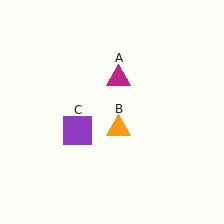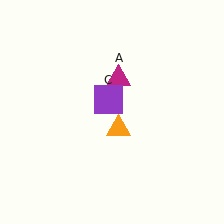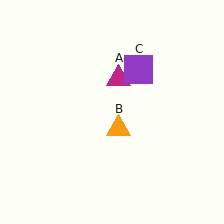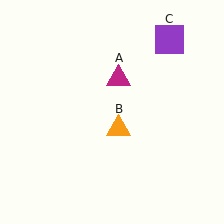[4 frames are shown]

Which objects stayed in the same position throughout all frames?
Magenta triangle (object A) and orange triangle (object B) remained stationary.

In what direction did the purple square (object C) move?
The purple square (object C) moved up and to the right.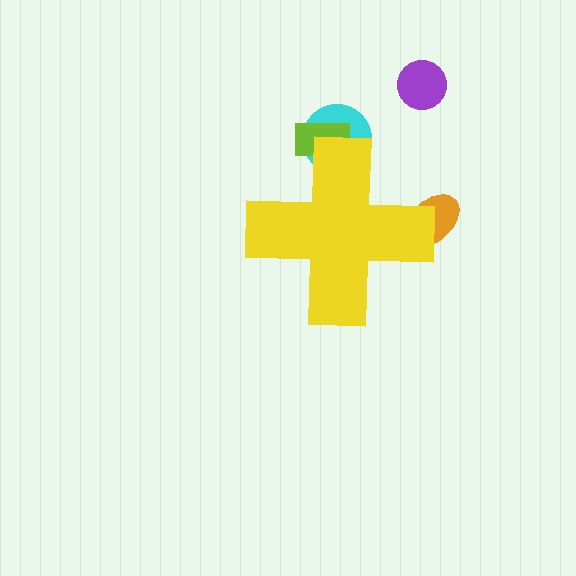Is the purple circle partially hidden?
No, the purple circle is fully visible.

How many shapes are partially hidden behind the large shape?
3 shapes are partially hidden.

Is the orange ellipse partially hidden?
Yes, the orange ellipse is partially hidden behind the yellow cross.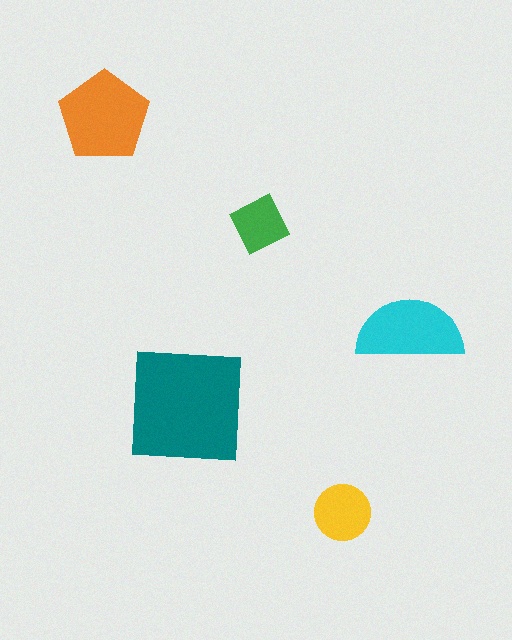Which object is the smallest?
The green diamond.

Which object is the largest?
The teal square.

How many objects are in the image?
There are 5 objects in the image.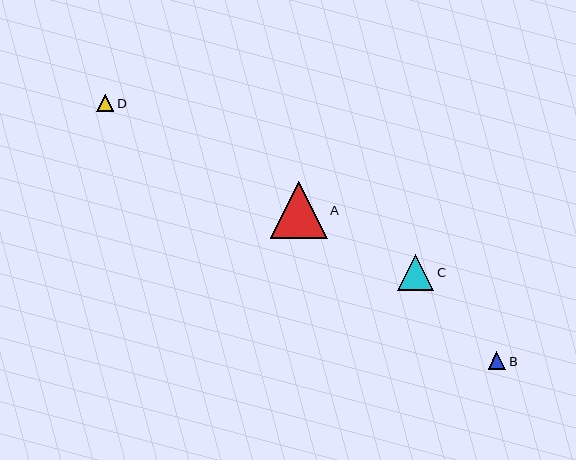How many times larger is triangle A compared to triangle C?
Triangle A is approximately 1.6 times the size of triangle C.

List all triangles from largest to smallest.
From largest to smallest: A, C, B, D.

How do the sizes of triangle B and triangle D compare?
Triangle B and triangle D are approximately the same size.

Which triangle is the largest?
Triangle A is the largest with a size of approximately 57 pixels.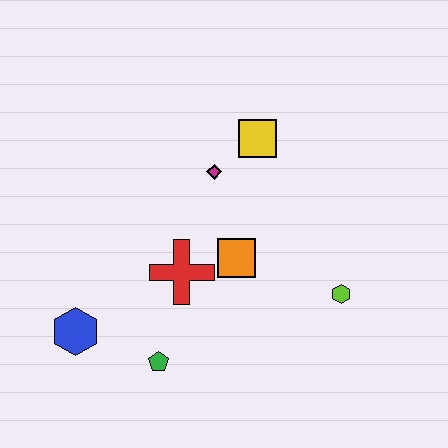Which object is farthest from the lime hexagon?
The blue hexagon is farthest from the lime hexagon.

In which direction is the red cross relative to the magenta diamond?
The red cross is below the magenta diamond.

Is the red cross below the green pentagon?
No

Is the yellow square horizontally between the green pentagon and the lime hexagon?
Yes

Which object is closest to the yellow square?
The magenta diamond is closest to the yellow square.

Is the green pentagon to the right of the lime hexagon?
No